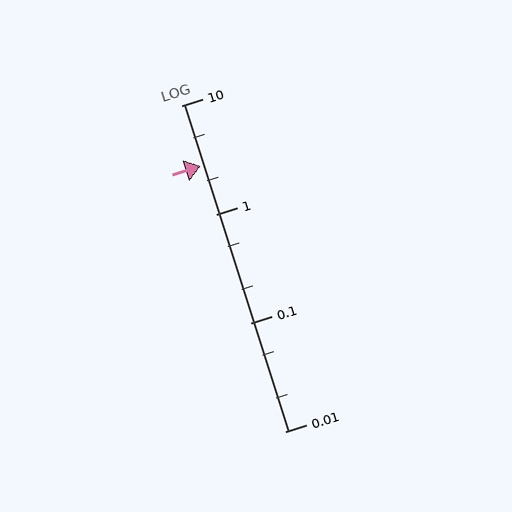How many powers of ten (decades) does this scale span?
The scale spans 3 decades, from 0.01 to 10.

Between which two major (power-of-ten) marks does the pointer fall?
The pointer is between 1 and 10.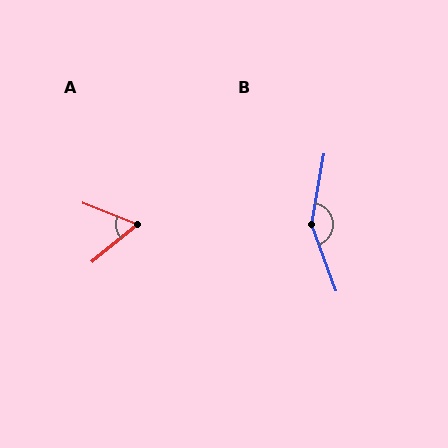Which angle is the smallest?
A, at approximately 62 degrees.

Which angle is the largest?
B, at approximately 149 degrees.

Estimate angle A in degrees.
Approximately 62 degrees.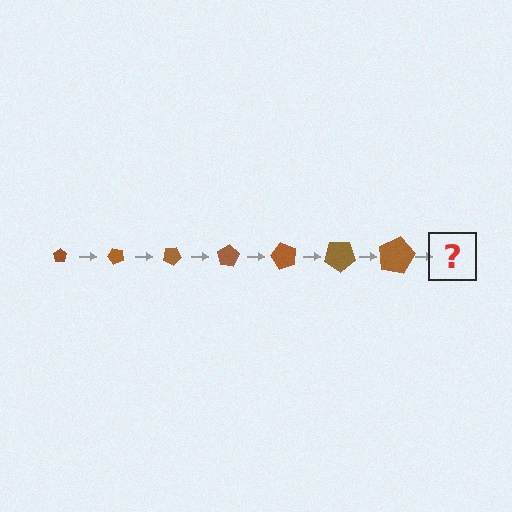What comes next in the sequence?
The next element should be a pentagon, larger than the previous one and rotated 350 degrees from the start.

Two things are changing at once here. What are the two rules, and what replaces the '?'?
The two rules are that the pentagon grows larger each step and it rotates 50 degrees each step. The '?' should be a pentagon, larger than the previous one and rotated 350 degrees from the start.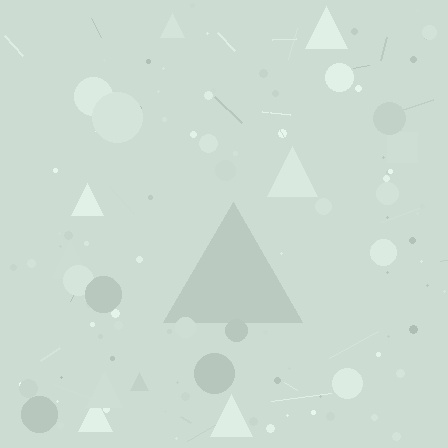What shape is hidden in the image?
A triangle is hidden in the image.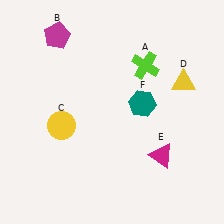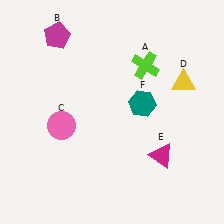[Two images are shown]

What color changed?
The circle (C) changed from yellow in Image 1 to pink in Image 2.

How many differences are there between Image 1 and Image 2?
There is 1 difference between the two images.